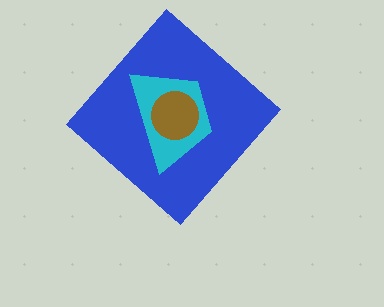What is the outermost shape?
The blue diamond.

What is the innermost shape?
The brown circle.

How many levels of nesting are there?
3.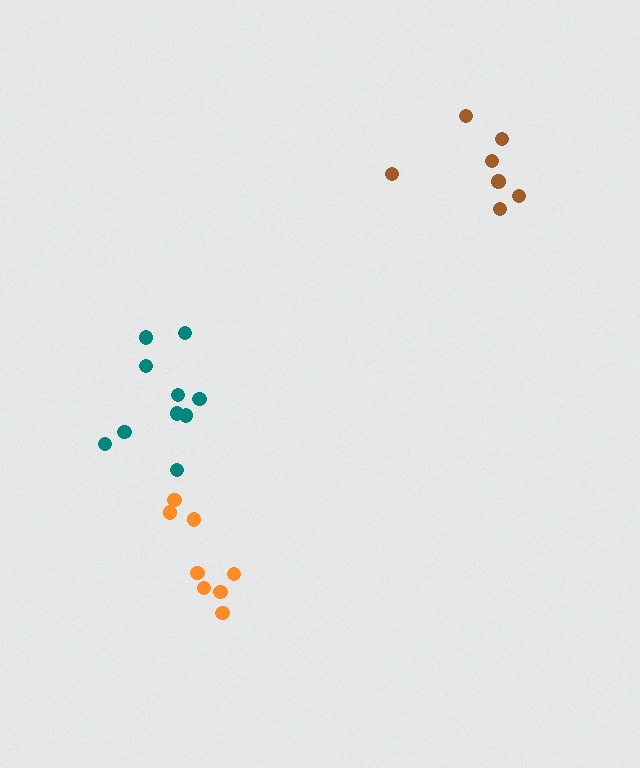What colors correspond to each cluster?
The clusters are colored: orange, teal, brown.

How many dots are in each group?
Group 1: 8 dots, Group 2: 10 dots, Group 3: 7 dots (25 total).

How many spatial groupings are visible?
There are 3 spatial groupings.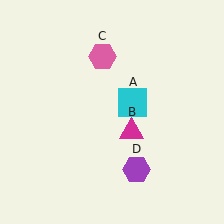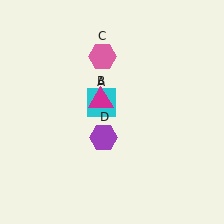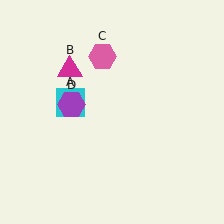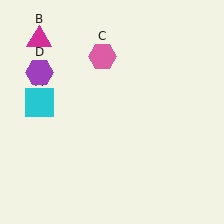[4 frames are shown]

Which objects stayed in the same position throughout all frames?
Pink hexagon (object C) remained stationary.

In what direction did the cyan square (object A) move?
The cyan square (object A) moved left.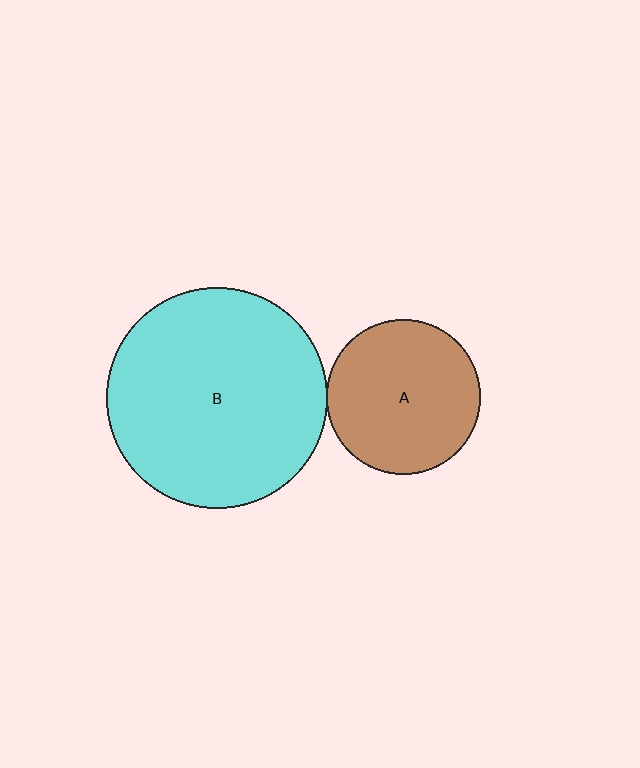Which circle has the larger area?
Circle B (cyan).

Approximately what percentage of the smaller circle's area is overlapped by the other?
Approximately 5%.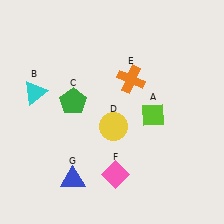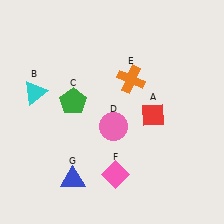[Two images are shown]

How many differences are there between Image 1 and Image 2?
There are 2 differences between the two images.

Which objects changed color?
A changed from lime to red. D changed from yellow to pink.